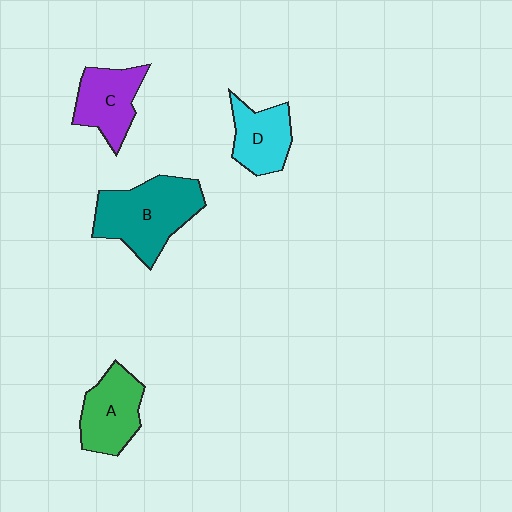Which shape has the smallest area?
Shape D (cyan).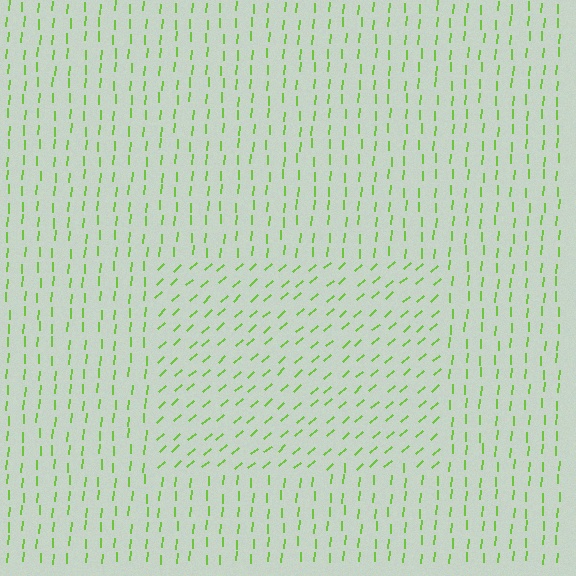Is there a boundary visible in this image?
Yes, there is a texture boundary formed by a change in line orientation.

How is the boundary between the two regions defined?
The boundary is defined purely by a change in line orientation (approximately 45 degrees difference). All lines are the same color and thickness.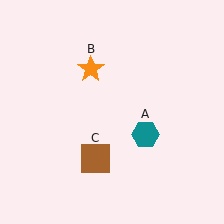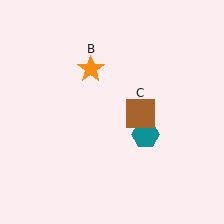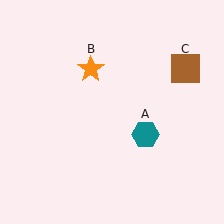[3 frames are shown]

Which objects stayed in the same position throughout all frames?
Teal hexagon (object A) and orange star (object B) remained stationary.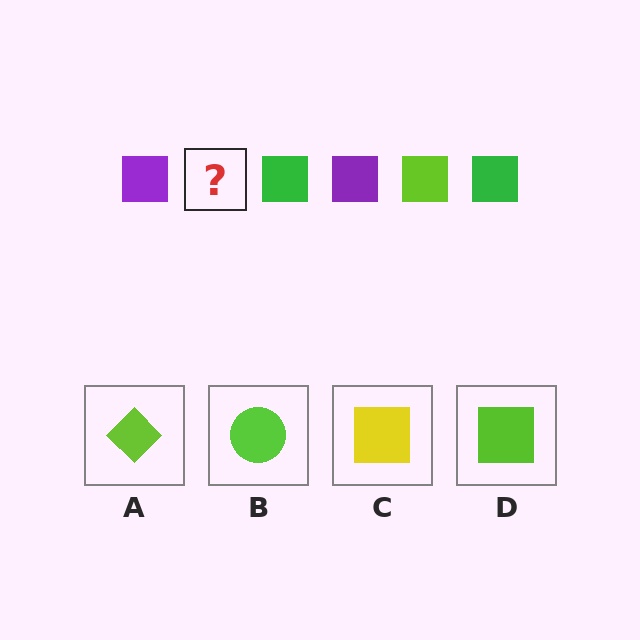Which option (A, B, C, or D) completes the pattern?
D.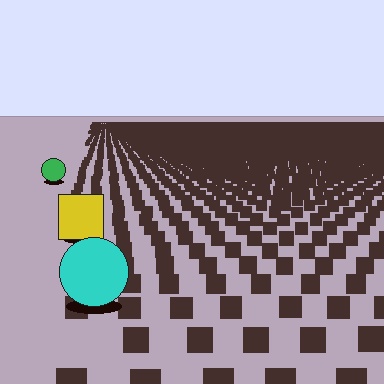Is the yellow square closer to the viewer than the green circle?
Yes. The yellow square is closer — you can tell from the texture gradient: the ground texture is coarser near it.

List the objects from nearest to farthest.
From nearest to farthest: the cyan circle, the yellow square, the green circle.